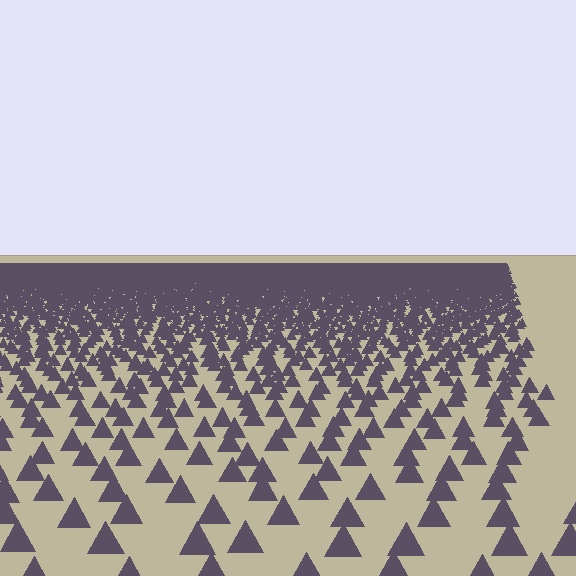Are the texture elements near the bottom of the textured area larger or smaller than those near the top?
Larger. Near the bottom, elements are closer to the viewer and appear at a bigger on-screen size.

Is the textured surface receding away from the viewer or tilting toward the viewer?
The surface is receding away from the viewer. Texture elements get smaller and denser toward the top.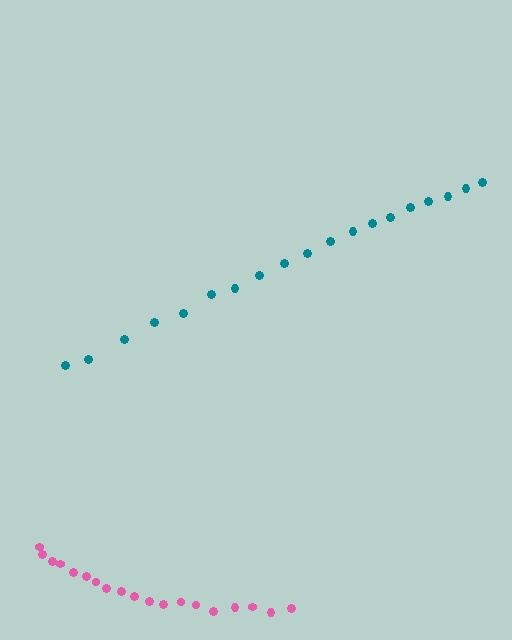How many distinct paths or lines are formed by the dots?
There are 2 distinct paths.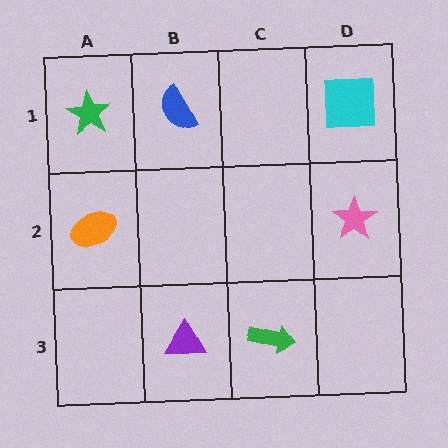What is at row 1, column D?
A cyan square.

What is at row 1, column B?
A blue semicircle.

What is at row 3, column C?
A green arrow.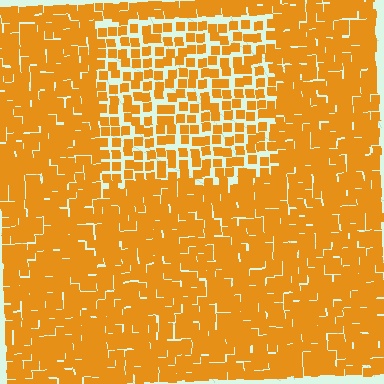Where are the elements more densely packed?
The elements are more densely packed outside the rectangle boundary.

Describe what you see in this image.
The image contains small orange elements arranged at two different densities. A rectangle-shaped region is visible where the elements are less densely packed than the surrounding area.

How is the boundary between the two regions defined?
The boundary is defined by a change in element density (approximately 1.8x ratio). All elements are the same color, size, and shape.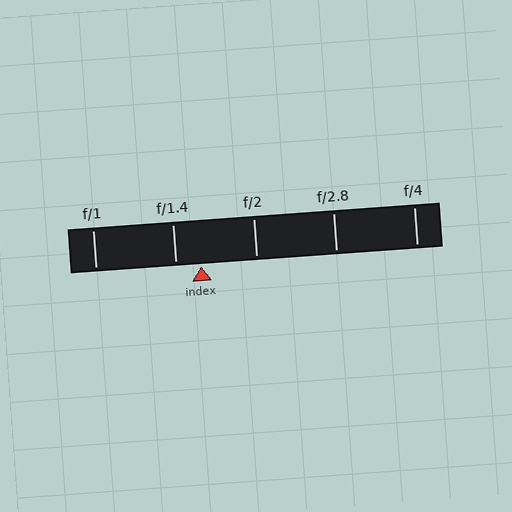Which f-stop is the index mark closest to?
The index mark is closest to f/1.4.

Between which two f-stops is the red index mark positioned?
The index mark is between f/1.4 and f/2.